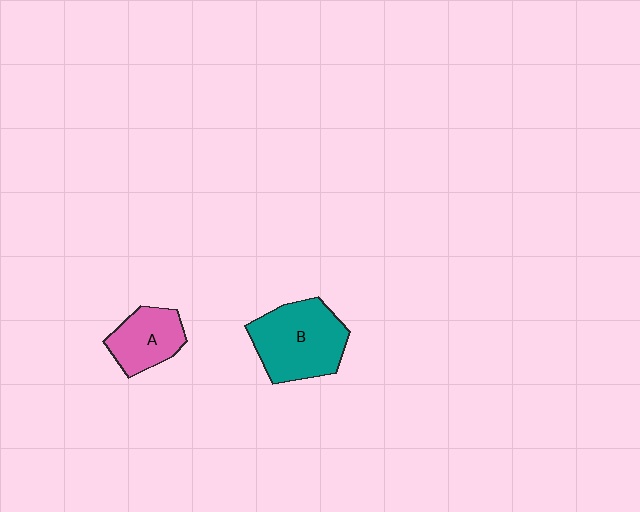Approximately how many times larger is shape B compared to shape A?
Approximately 1.6 times.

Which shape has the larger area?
Shape B (teal).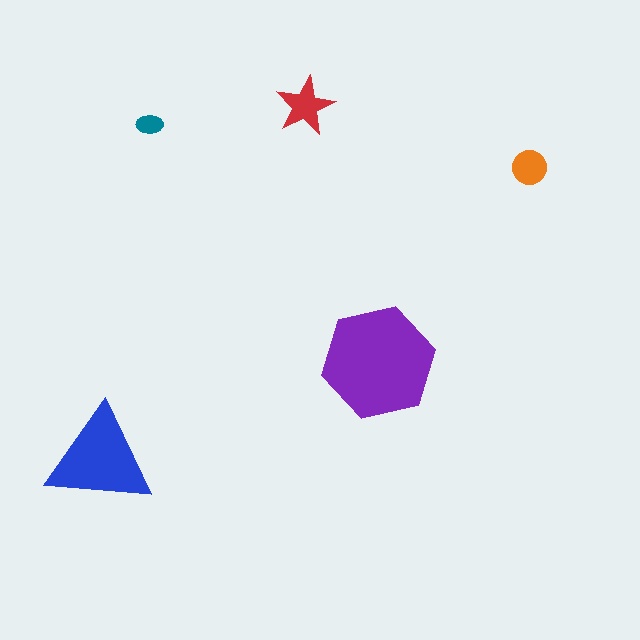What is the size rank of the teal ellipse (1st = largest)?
5th.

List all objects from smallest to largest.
The teal ellipse, the orange circle, the red star, the blue triangle, the purple hexagon.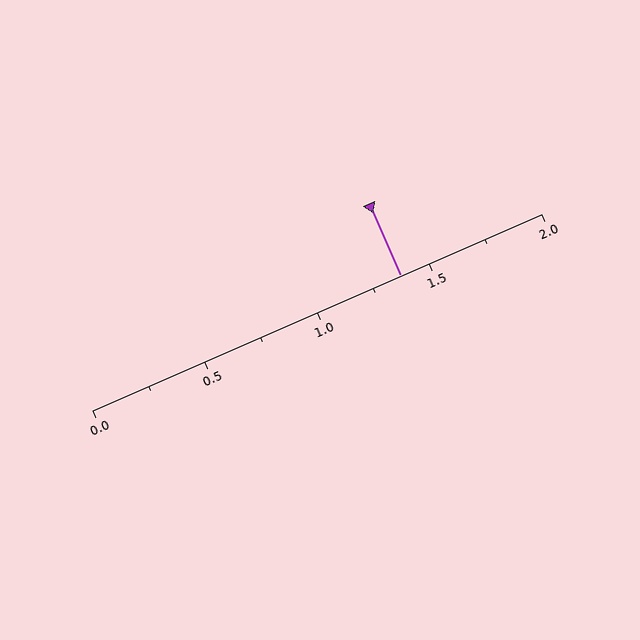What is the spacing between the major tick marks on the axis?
The major ticks are spaced 0.5 apart.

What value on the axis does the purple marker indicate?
The marker indicates approximately 1.38.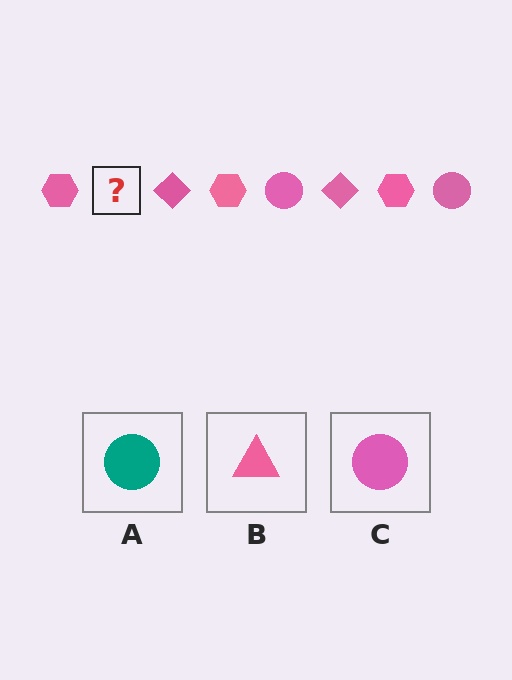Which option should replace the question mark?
Option C.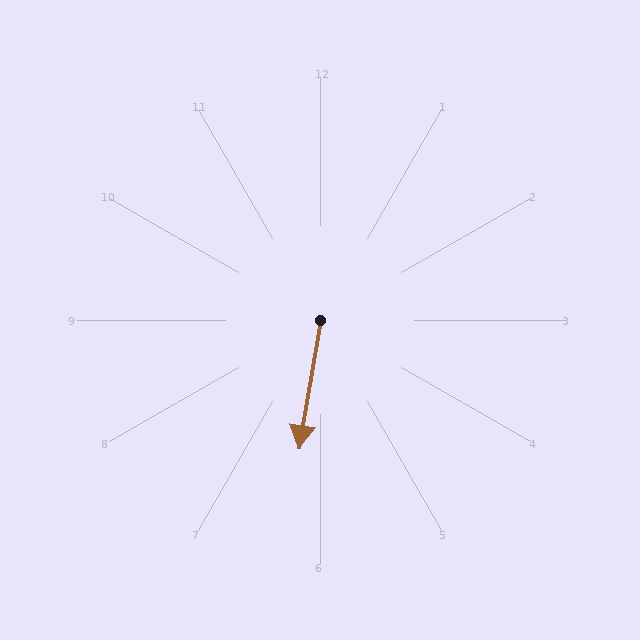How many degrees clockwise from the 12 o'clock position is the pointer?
Approximately 189 degrees.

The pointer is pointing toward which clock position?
Roughly 6 o'clock.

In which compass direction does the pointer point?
South.